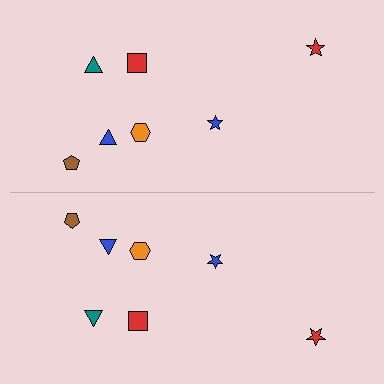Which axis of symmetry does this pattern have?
The pattern has a horizontal axis of symmetry running through the center of the image.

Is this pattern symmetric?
Yes, this pattern has bilateral (reflection) symmetry.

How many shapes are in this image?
There are 14 shapes in this image.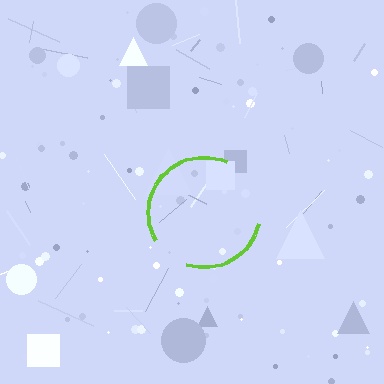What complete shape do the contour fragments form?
The contour fragments form a circle.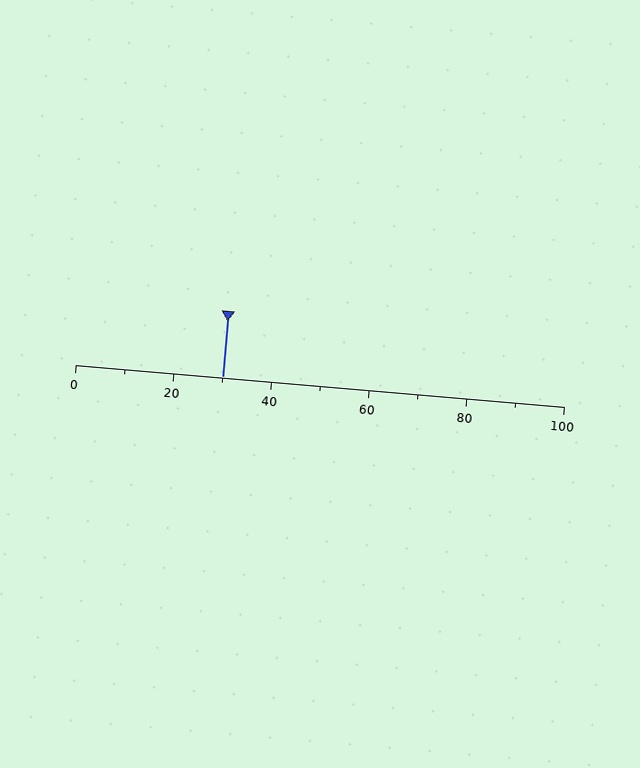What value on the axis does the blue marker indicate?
The marker indicates approximately 30.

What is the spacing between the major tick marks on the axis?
The major ticks are spaced 20 apart.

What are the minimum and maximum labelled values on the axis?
The axis runs from 0 to 100.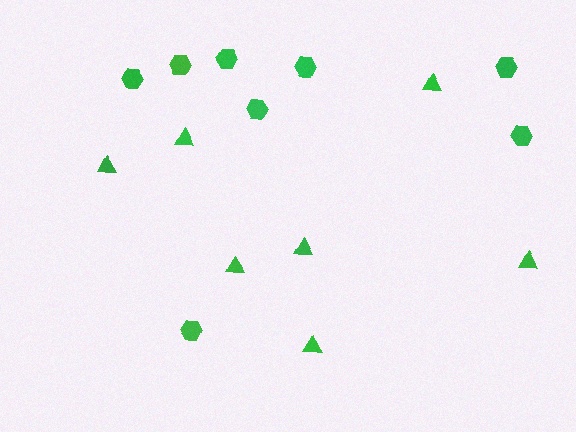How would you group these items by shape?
There are 2 groups: one group of hexagons (8) and one group of triangles (7).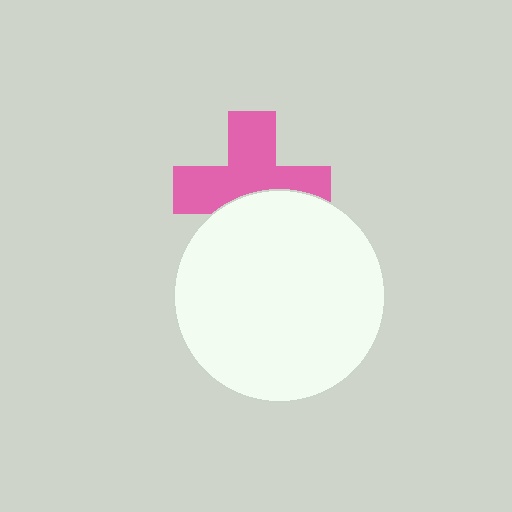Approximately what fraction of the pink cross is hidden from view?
Roughly 38% of the pink cross is hidden behind the white circle.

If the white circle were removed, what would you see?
You would see the complete pink cross.